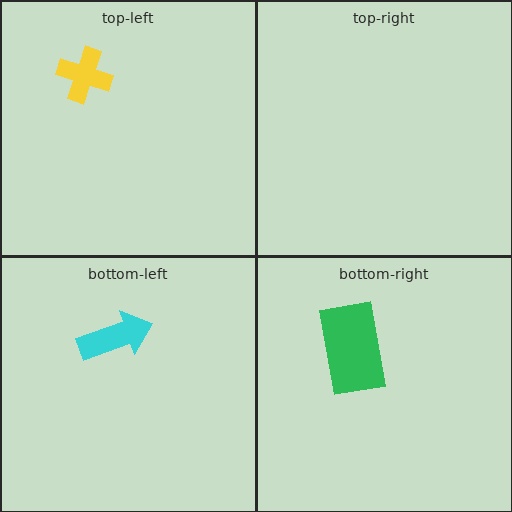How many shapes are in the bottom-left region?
1.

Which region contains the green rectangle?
The bottom-right region.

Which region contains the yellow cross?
The top-left region.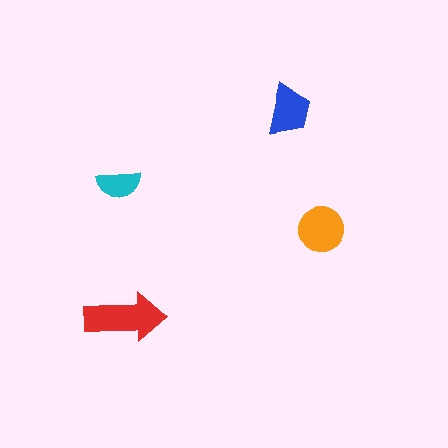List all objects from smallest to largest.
The cyan semicircle, the blue trapezoid, the orange circle, the red arrow.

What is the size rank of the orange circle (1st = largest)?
2nd.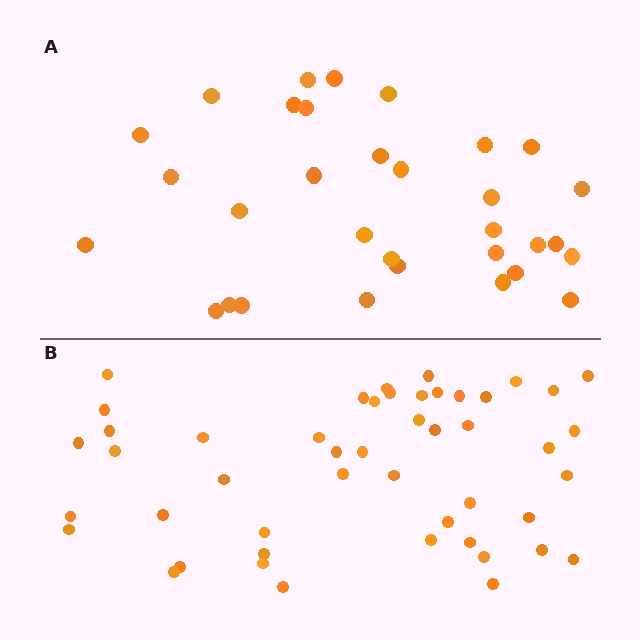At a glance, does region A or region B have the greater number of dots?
Region B (the bottom region) has more dots.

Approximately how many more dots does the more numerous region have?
Region B has approximately 15 more dots than region A.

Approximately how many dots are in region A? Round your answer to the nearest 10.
About 30 dots. (The exact count is 32, which rounds to 30.)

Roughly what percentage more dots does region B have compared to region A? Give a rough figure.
About 50% more.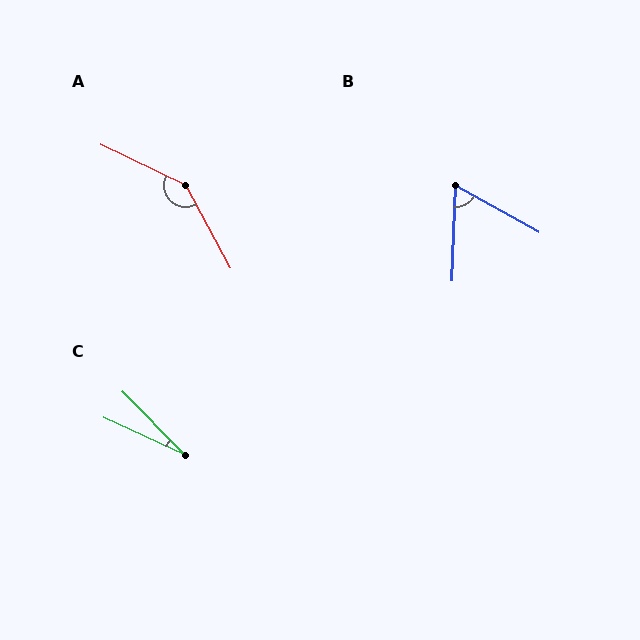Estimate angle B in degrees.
Approximately 63 degrees.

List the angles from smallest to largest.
C (21°), B (63°), A (144°).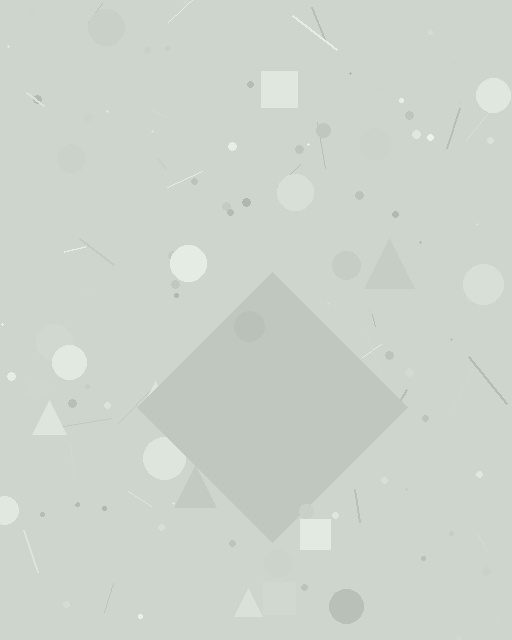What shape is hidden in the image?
A diamond is hidden in the image.